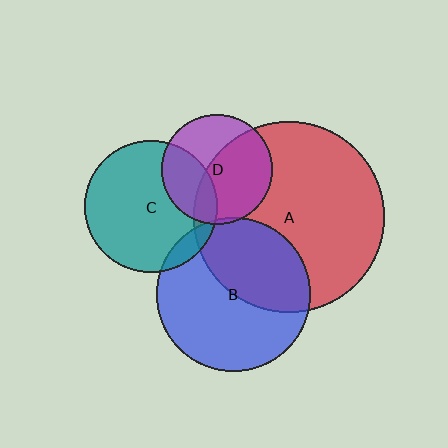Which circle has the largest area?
Circle A (red).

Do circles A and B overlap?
Yes.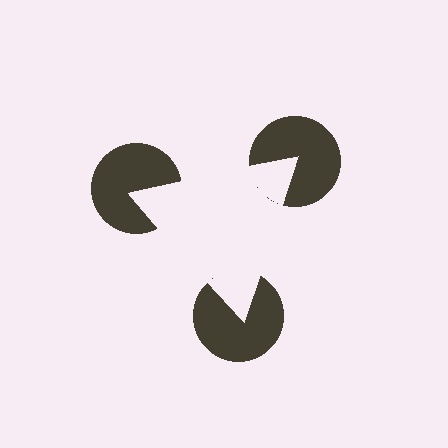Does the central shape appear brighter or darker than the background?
It typically appears slightly brighter than the background, even though no actual brightness change is drawn.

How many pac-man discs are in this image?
There are 3 — one at each vertex of the illusory triangle.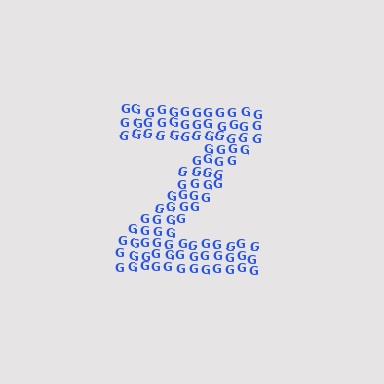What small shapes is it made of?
It is made of small letter G's.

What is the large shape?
The large shape is the letter Z.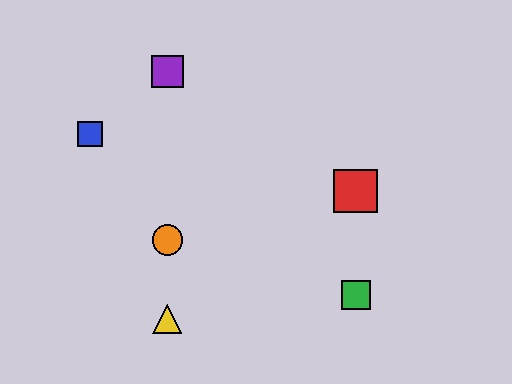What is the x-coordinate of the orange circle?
The orange circle is at x≈167.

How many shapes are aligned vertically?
3 shapes (the yellow triangle, the purple square, the orange circle) are aligned vertically.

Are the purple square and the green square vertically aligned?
No, the purple square is at x≈167 and the green square is at x≈356.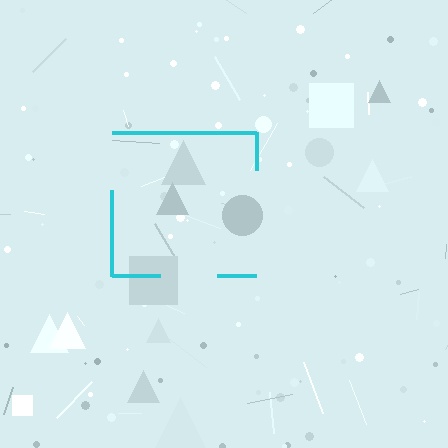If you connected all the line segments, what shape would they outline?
They would outline a square.